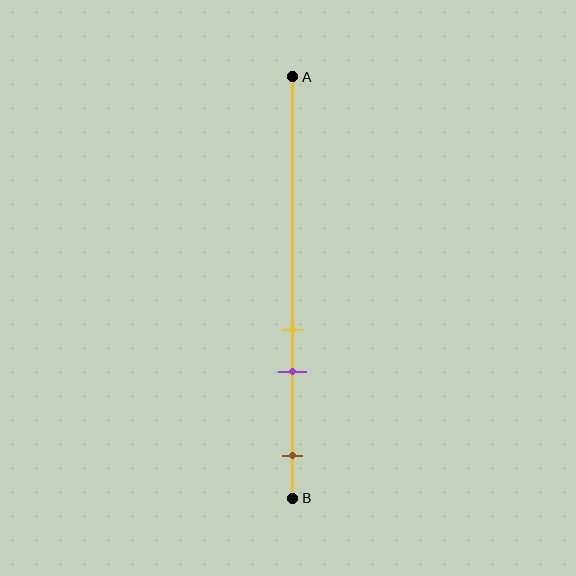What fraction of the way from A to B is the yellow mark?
The yellow mark is approximately 60% (0.6) of the way from A to B.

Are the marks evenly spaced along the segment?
No, the marks are not evenly spaced.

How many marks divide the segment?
There are 3 marks dividing the segment.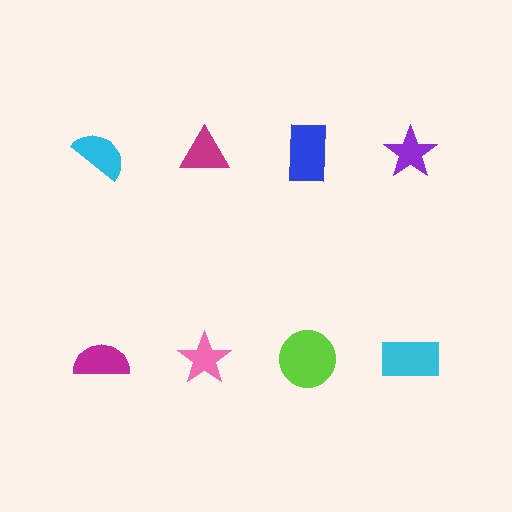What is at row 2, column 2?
A pink star.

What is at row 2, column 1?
A magenta semicircle.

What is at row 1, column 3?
A blue rectangle.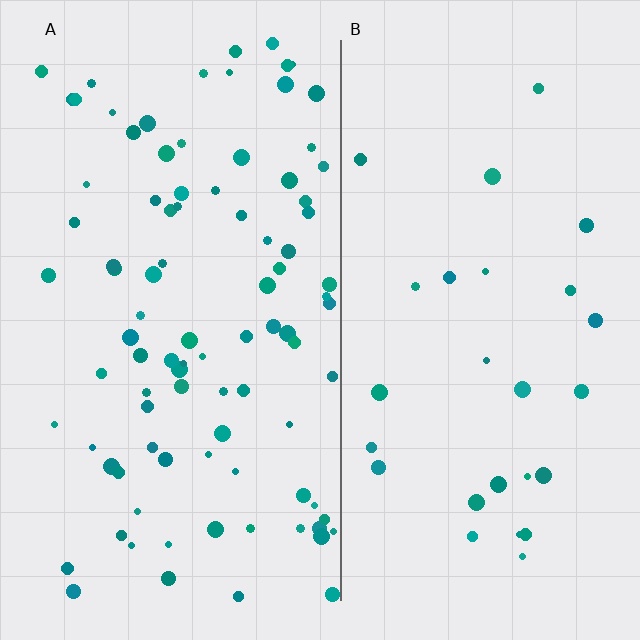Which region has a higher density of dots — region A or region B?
A (the left).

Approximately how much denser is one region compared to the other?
Approximately 3.4× — region A over region B.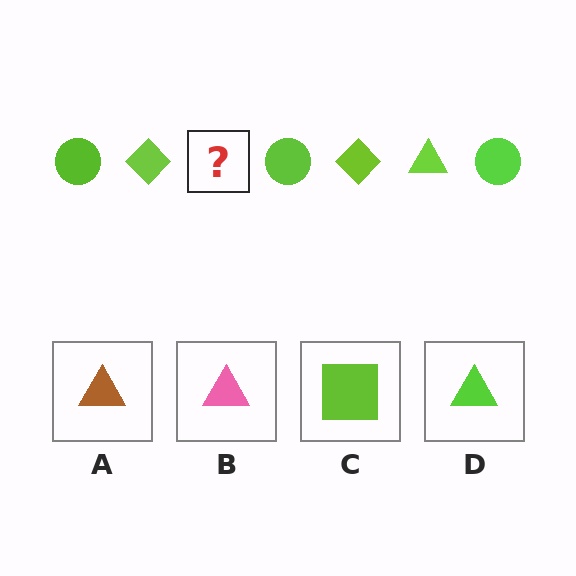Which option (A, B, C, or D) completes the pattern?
D.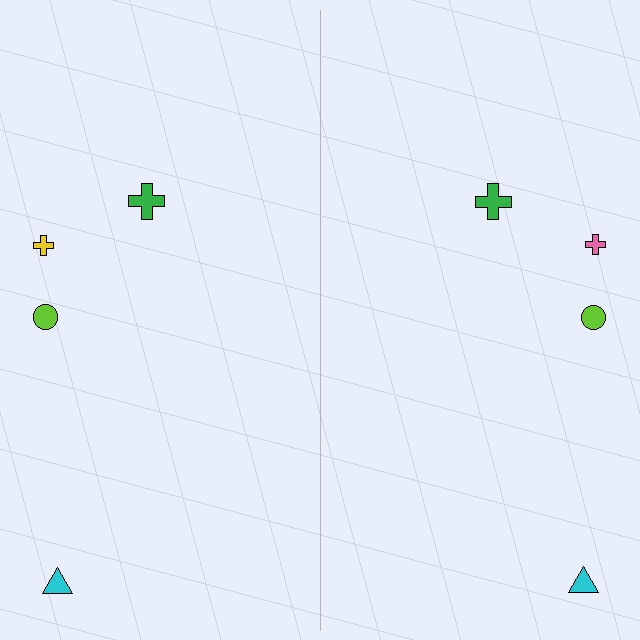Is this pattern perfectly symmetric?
No, the pattern is not perfectly symmetric. The pink cross on the right side breaks the symmetry — its mirror counterpart is yellow.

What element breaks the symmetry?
The pink cross on the right side breaks the symmetry — its mirror counterpart is yellow.